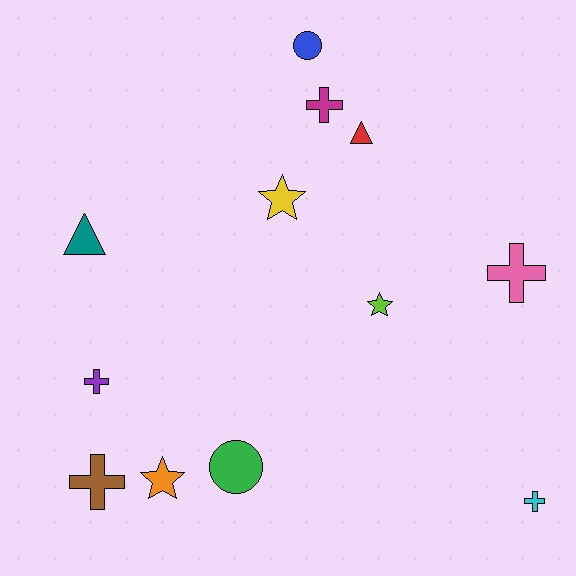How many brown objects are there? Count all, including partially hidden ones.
There is 1 brown object.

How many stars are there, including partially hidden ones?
There are 3 stars.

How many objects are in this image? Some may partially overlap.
There are 12 objects.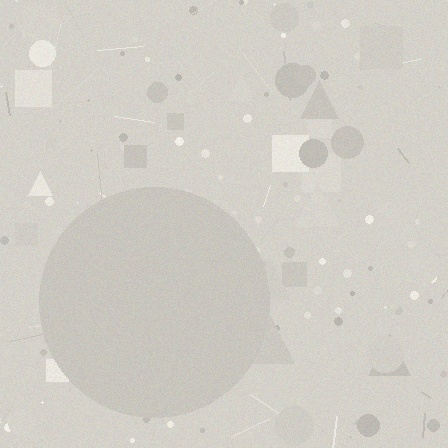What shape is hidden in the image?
A circle is hidden in the image.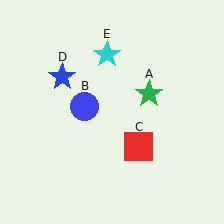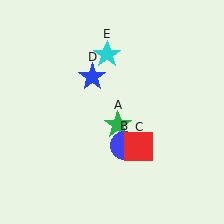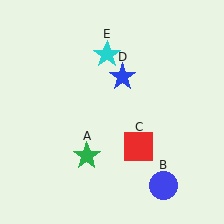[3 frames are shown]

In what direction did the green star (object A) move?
The green star (object A) moved down and to the left.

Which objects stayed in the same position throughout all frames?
Red square (object C) and cyan star (object E) remained stationary.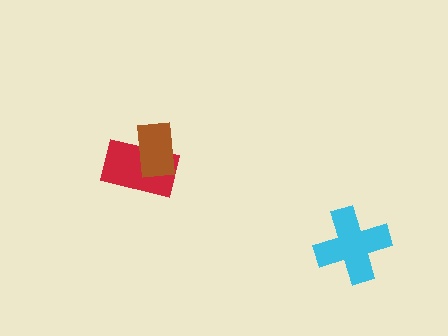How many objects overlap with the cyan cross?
0 objects overlap with the cyan cross.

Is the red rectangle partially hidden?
Yes, it is partially covered by another shape.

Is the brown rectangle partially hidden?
No, no other shape covers it.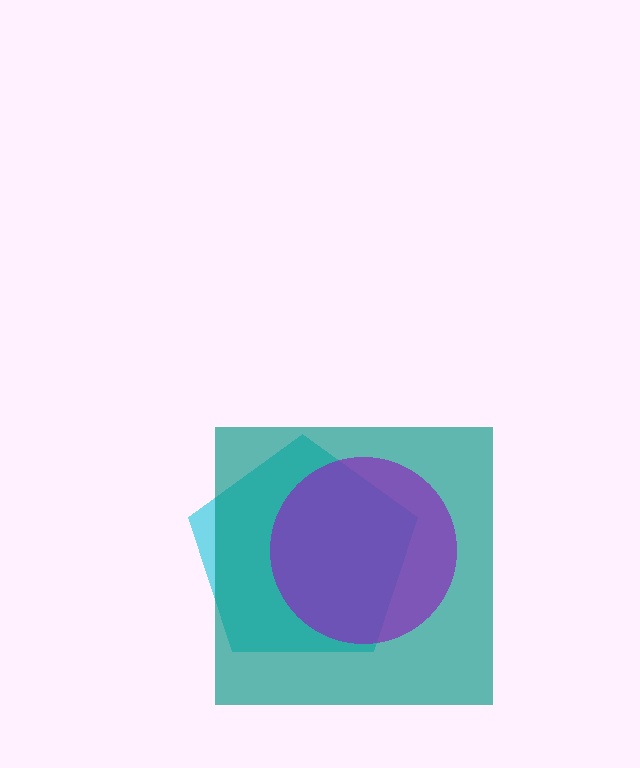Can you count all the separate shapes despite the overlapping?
Yes, there are 3 separate shapes.